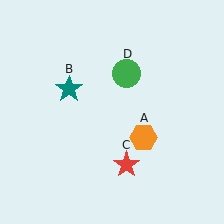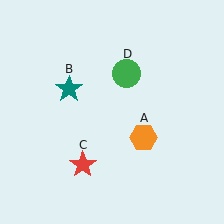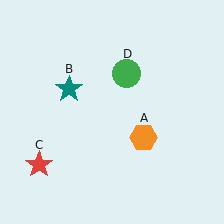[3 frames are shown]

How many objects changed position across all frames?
1 object changed position: red star (object C).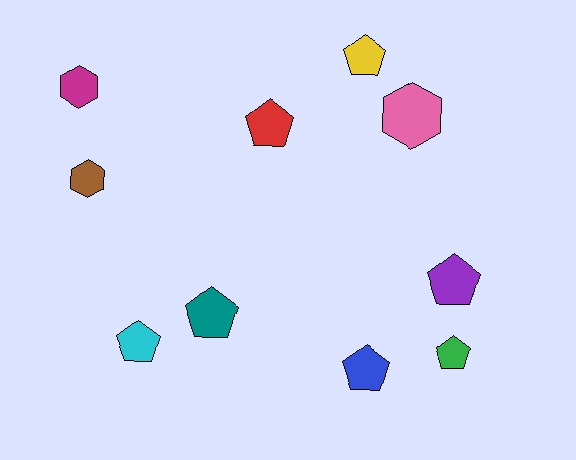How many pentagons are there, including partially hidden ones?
There are 7 pentagons.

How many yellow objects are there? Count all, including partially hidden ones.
There is 1 yellow object.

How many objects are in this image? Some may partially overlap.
There are 10 objects.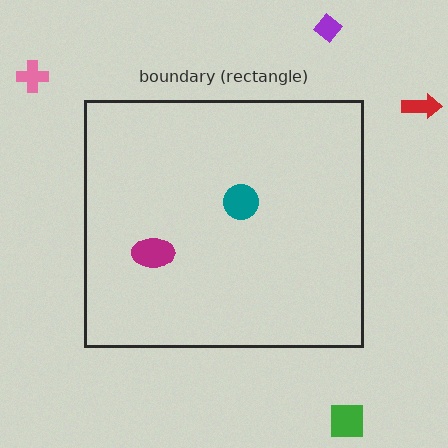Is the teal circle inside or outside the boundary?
Inside.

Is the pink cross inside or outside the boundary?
Outside.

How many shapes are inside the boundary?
2 inside, 4 outside.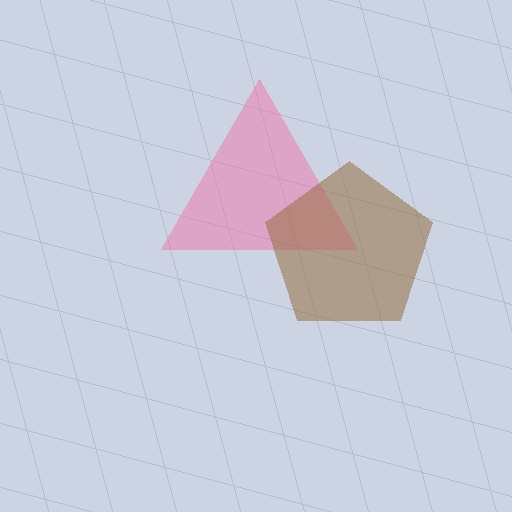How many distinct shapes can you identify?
There are 2 distinct shapes: a pink triangle, a brown pentagon.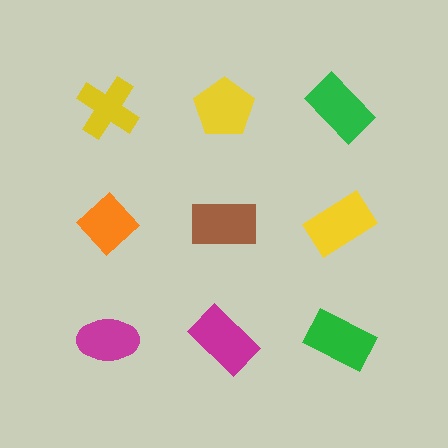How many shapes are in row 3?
3 shapes.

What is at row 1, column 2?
A yellow pentagon.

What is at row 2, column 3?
A yellow rectangle.